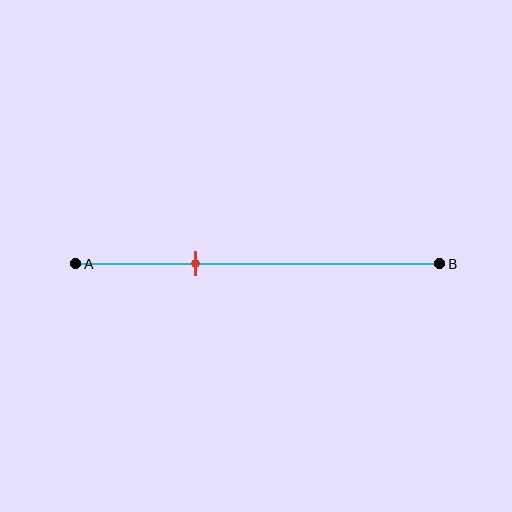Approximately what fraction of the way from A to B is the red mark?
The red mark is approximately 35% of the way from A to B.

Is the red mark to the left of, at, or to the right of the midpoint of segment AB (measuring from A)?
The red mark is to the left of the midpoint of segment AB.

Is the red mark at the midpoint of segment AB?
No, the mark is at about 35% from A, not at the 50% midpoint.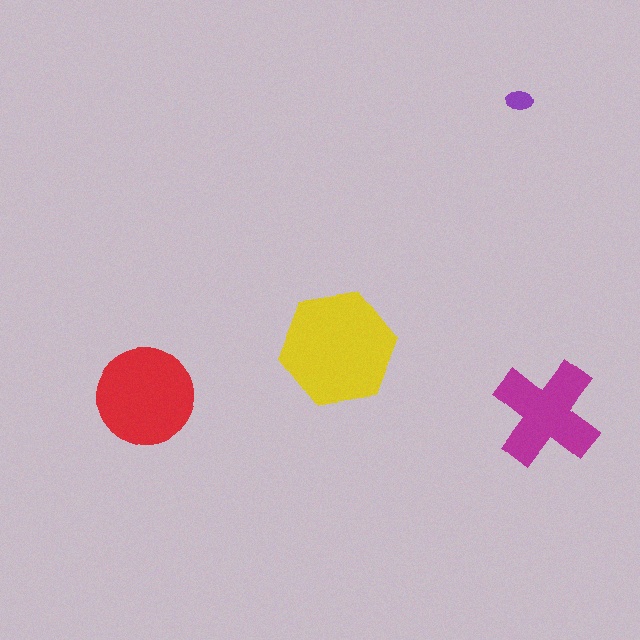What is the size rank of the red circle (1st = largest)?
2nd.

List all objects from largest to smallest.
The yellow hexagon, the red circle, the magenta cross, the purple ellipse.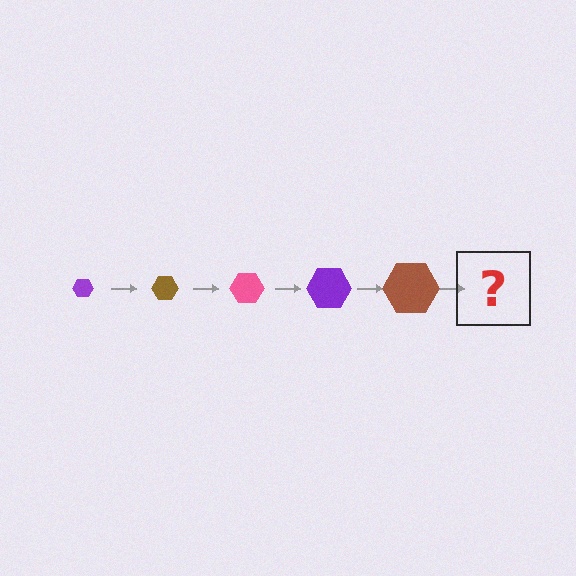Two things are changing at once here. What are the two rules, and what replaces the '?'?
The two rules are that the hexagon grows larger each step and the color cycles through purple, brown, and pink. The '?' should be a pink hexagon, larger than the previous one.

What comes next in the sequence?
The next element should be a pink hexagon, larger than the previous one.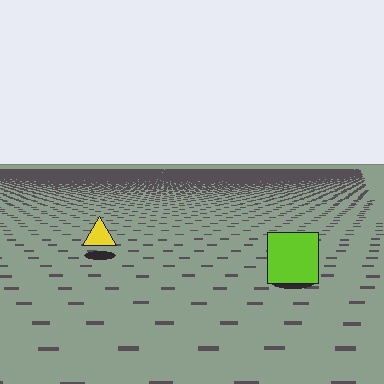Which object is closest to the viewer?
The lime square is closest. The texture marks near it are larger and more spread out.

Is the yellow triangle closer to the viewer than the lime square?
No. The lime square is closer — you can tell from the texture gradient: the ground texture is coarser near it.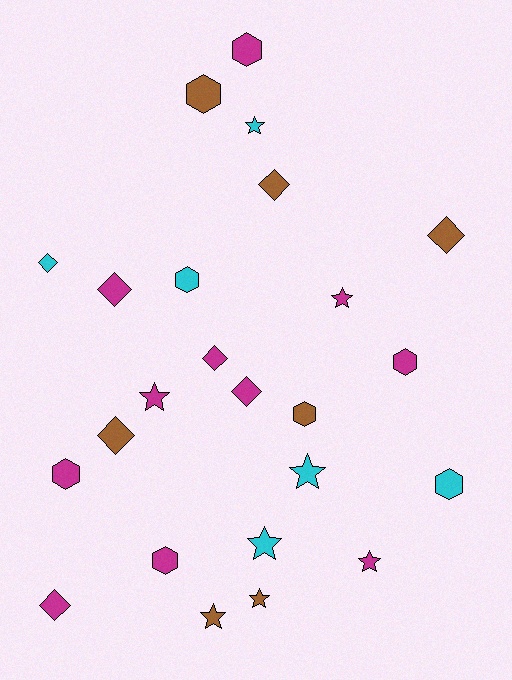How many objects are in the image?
There are 24 objects.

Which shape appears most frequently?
Hexagon, with 8 objects.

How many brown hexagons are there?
There are 2 brown hexagons.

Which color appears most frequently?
Magenta, with 11 objects.